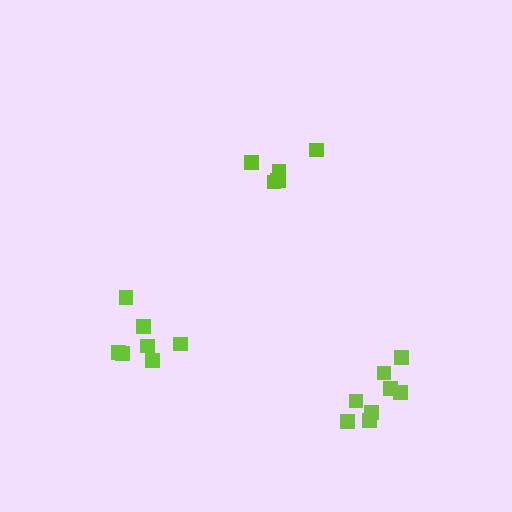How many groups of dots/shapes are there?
There are 3 groups.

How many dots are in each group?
Group 1: 7 dots, Group 2: 6 dots, Group 3: 8 dots (21 total).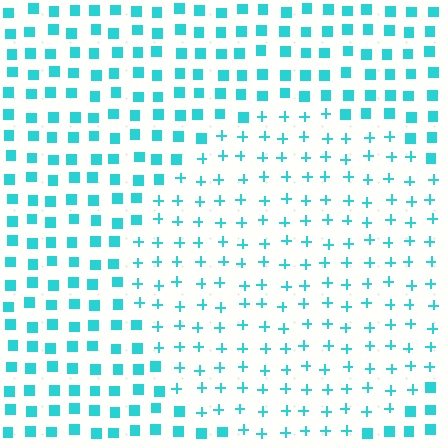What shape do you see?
I see a circle.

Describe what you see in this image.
The image is filled with small cyan elements arranged in a uniform grid. A circle-shaped region contains plus signs, while the surrounding area contains squares. The boundary is defined purely by the change in element shape.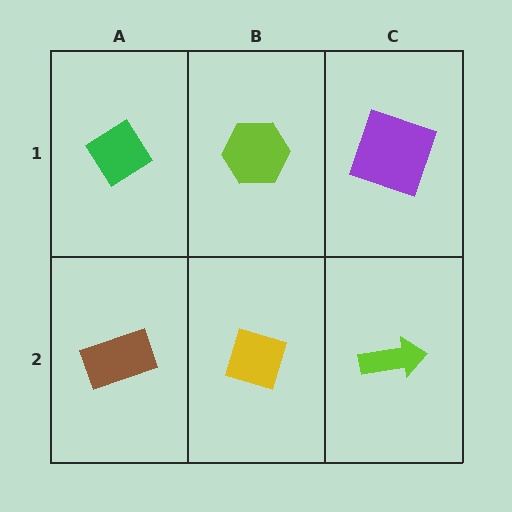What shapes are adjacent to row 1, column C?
A lime arrow (row 2, column C), a lime hexagon (row 1, column B).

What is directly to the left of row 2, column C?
A yellow diamond.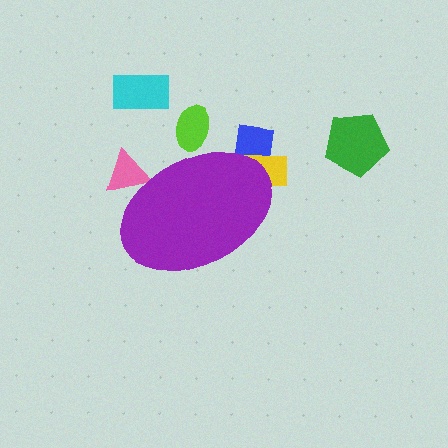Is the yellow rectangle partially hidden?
Yes, the yellow rectangle is partially hidden behind the purple ellipse.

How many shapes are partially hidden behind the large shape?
4 shapes are partially hidden.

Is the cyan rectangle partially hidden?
No, the cyan rectangle is fully visible.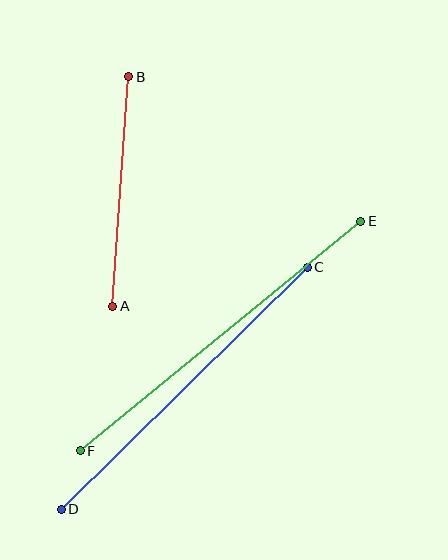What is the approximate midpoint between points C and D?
The midpoint is at approximately (184, 388) pixels.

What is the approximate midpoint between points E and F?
The midpoint is at approximately (220, 336) pixels.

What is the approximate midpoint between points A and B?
The midpoint is at approximately (121, 192) pixels.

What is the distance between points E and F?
The distance is approximately 362 pixels.